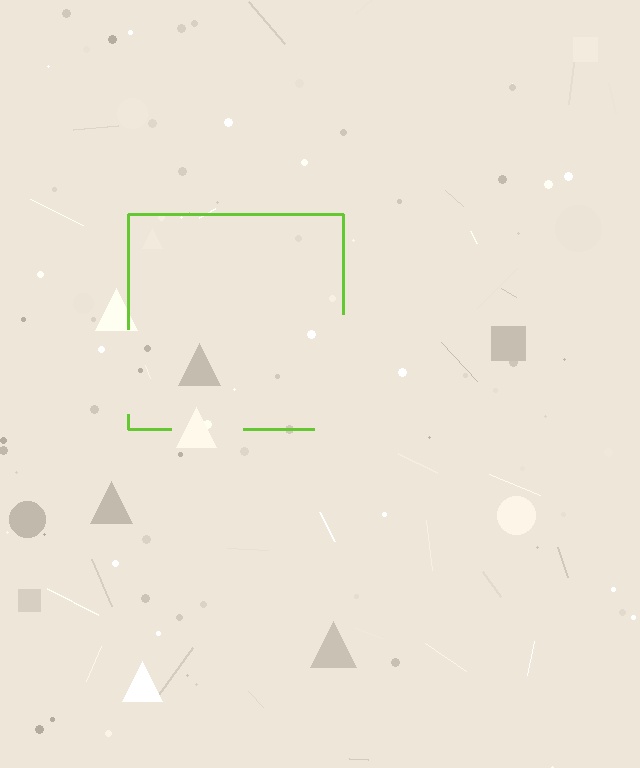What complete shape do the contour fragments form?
The contour fragments form a square.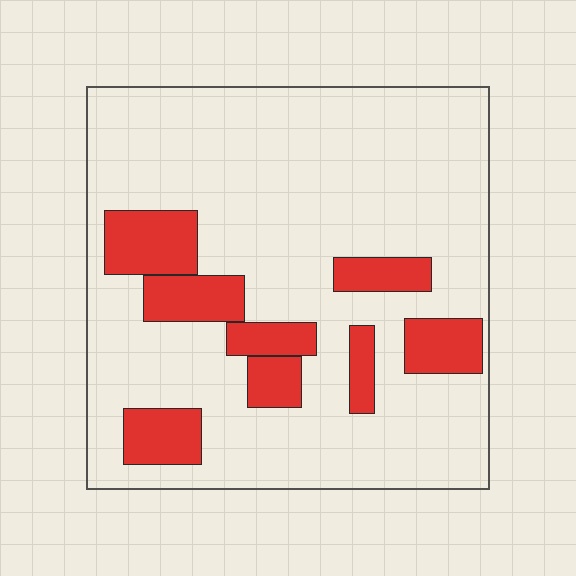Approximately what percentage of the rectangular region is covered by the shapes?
Approximately 20%.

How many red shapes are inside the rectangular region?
8.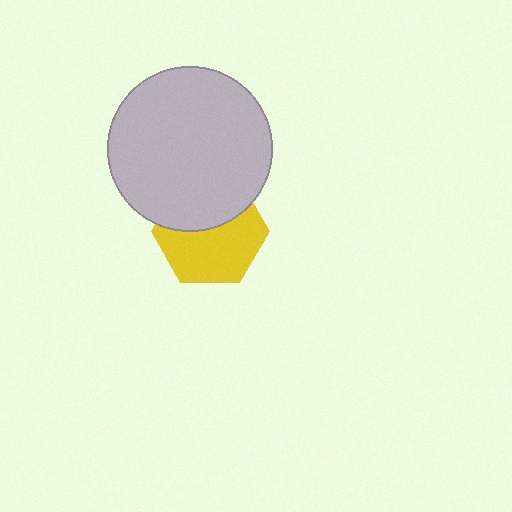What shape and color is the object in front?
The object in front is a light gray circle.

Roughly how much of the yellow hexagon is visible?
About half of it is visible (roughly 59%).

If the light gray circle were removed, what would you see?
You would see the complete yellow hexagon.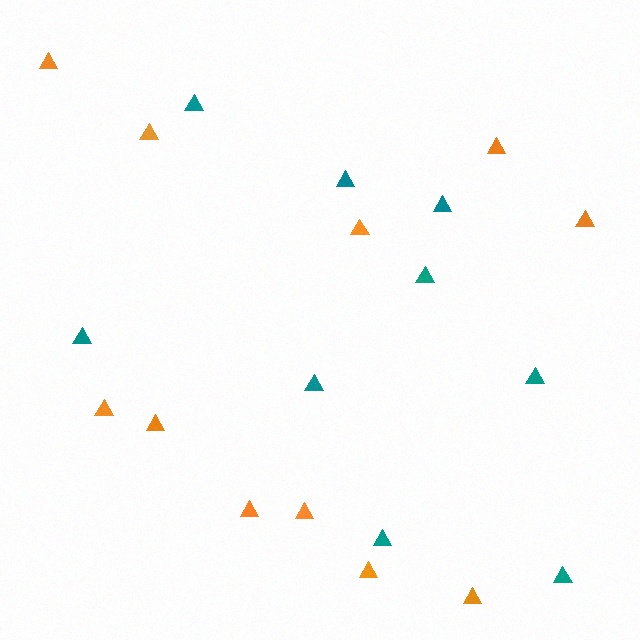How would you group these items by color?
There are 2 groups: one group of teal triangles (9) and one group of orange triangles (11).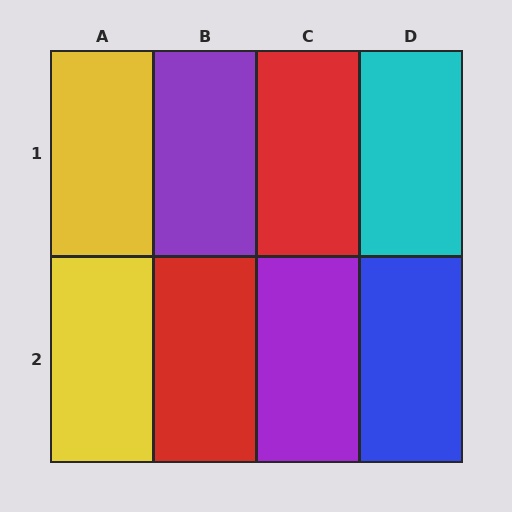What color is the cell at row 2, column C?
Purple.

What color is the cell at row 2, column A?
Yellow.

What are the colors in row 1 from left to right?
Yellow, purple, red, cyan.